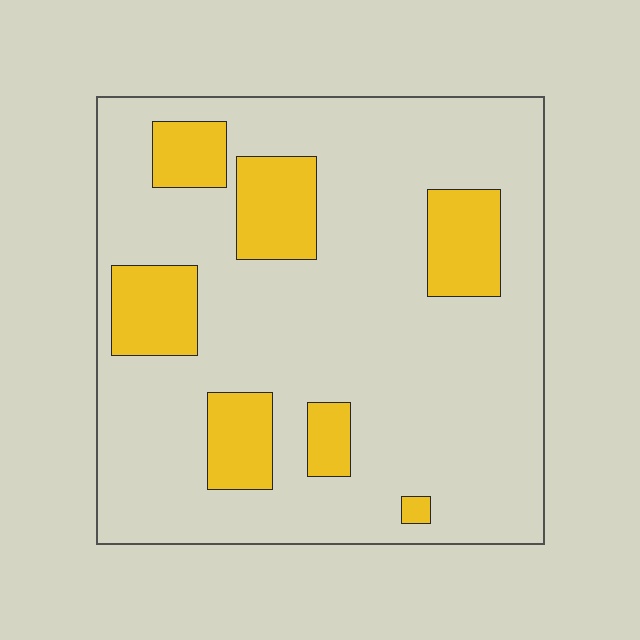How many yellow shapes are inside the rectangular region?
7.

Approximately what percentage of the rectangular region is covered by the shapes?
Approximately 20%.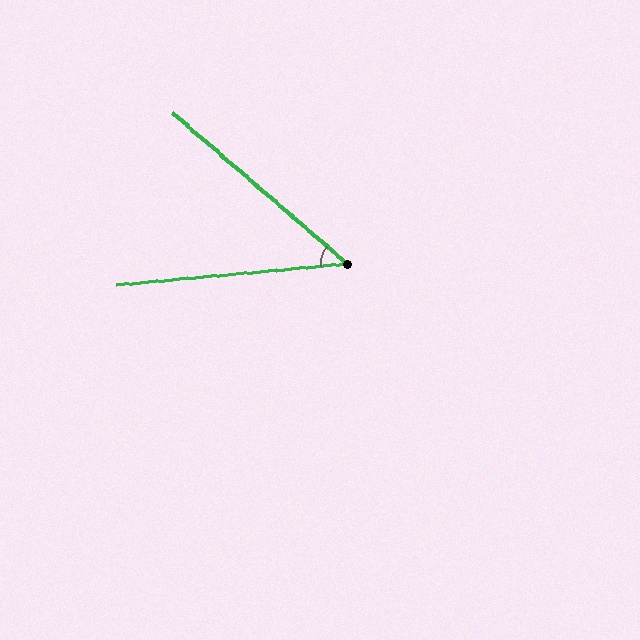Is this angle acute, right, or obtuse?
It is acute.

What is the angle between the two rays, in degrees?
Approximately 46 degrees.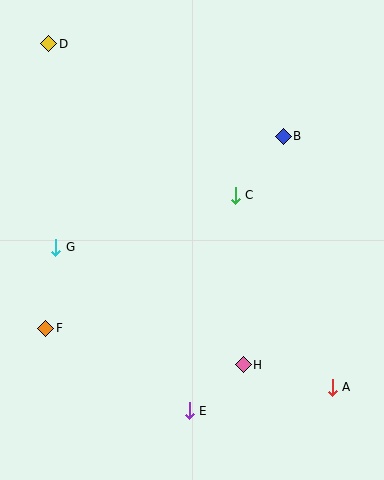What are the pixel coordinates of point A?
Point A is at (332, 387).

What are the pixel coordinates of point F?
Point F is at (46, 328).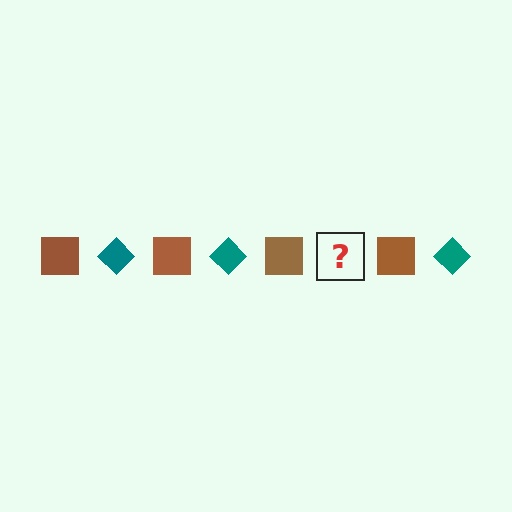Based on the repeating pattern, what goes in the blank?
The blank should be a teal diamond.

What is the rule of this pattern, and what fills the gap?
The rule is that the pattern alternates between brown square and teal diamond. The gap should be filled with a teal diamond.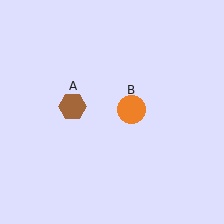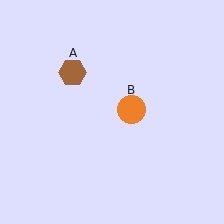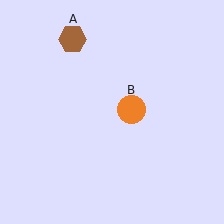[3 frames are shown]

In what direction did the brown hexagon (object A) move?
The brown hexagon (object A) moved up.